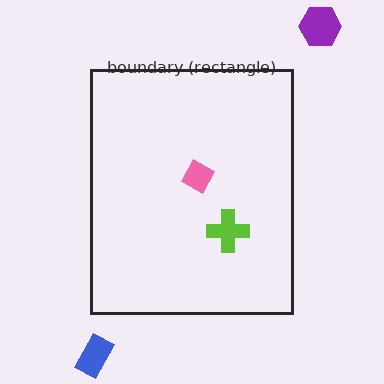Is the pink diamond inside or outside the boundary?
Inside.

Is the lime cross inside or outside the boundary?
Inside.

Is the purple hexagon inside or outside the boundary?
Outside.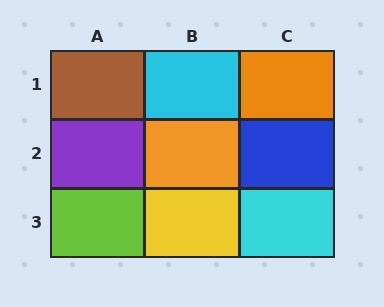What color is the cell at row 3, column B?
Yellow.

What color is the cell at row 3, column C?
Cyan.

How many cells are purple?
1 cell is purple.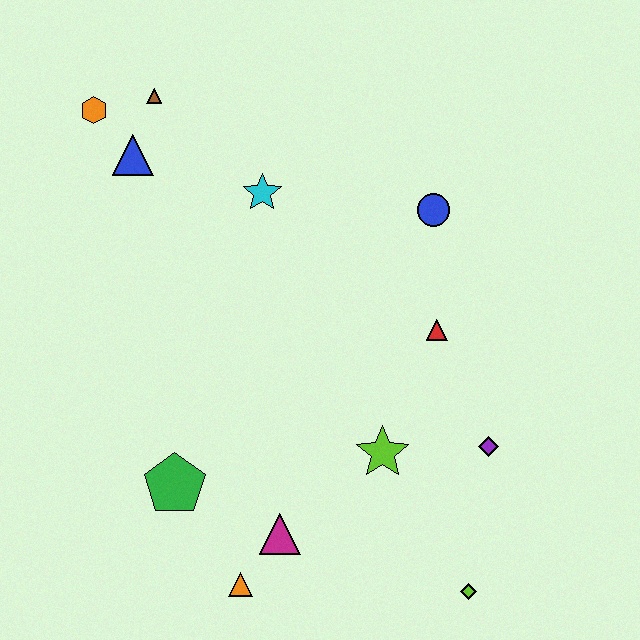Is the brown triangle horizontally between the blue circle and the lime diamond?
No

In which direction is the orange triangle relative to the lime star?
The orange triangle is to the left of the lime star.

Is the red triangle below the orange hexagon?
Yes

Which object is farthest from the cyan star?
The lime diamond is farthest from the cyan star.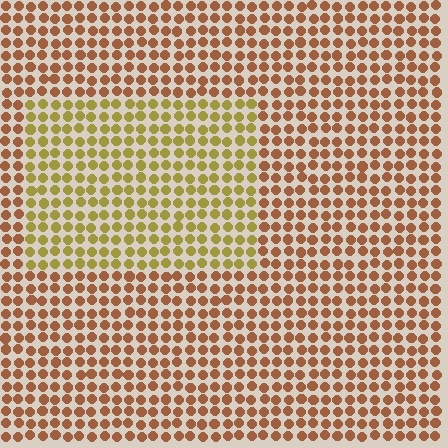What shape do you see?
I see a rectangle.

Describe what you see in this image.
The image is filled with small brown elements in a uniform arrangement. A rectangle-shaped region is visible where the elements are tinted to a slightly different hue, forming a subtle color boundary.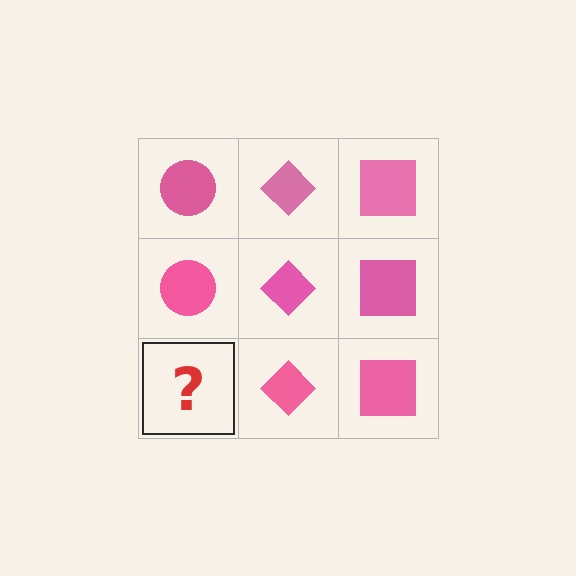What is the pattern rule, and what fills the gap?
The rule is that each column has a consistent shape. The gap should be filled with a pink circle.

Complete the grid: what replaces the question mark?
The question mark should be replaced with a pink circle.